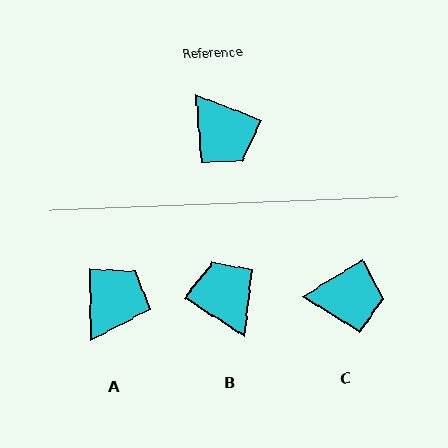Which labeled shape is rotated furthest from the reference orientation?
B, about 169 degrees away.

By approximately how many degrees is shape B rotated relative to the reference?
Approximately 169 degrees counter-clockwise.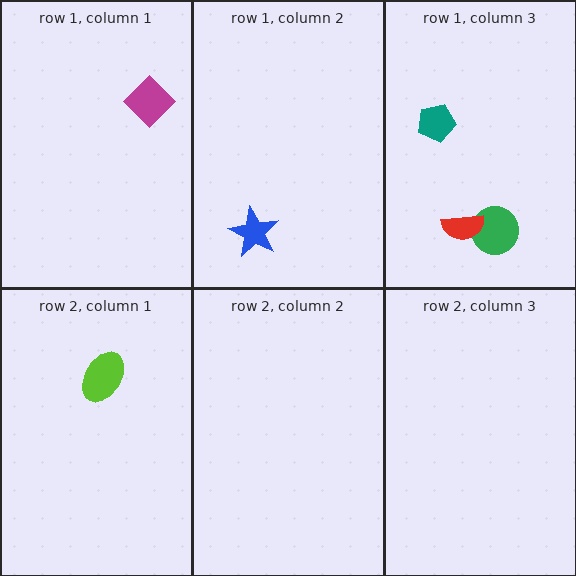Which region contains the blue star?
The row 1, column 2 region.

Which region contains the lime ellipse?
The row 2, column 1 region.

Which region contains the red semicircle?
The row 1, column 3 region.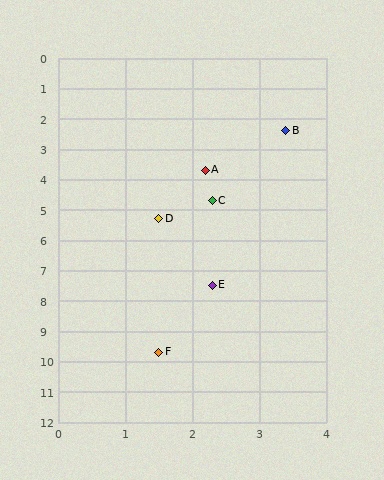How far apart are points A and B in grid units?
Points A and B are about 1.8 grid units apart.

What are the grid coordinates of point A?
Point A is at approximately (2.2, 3.7).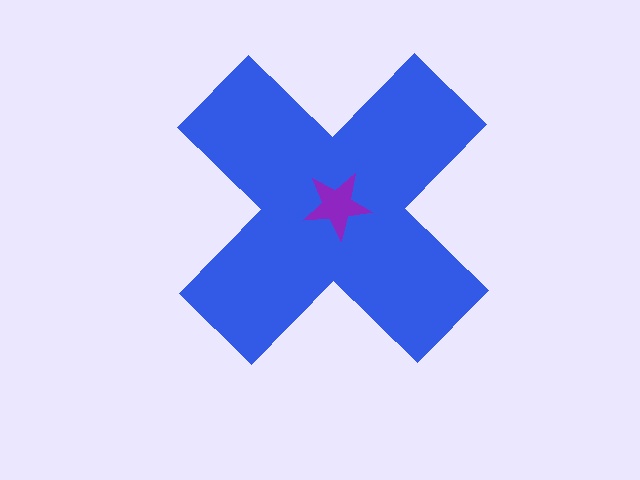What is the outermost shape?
The blue cross.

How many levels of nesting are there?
2.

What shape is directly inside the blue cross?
The purple star.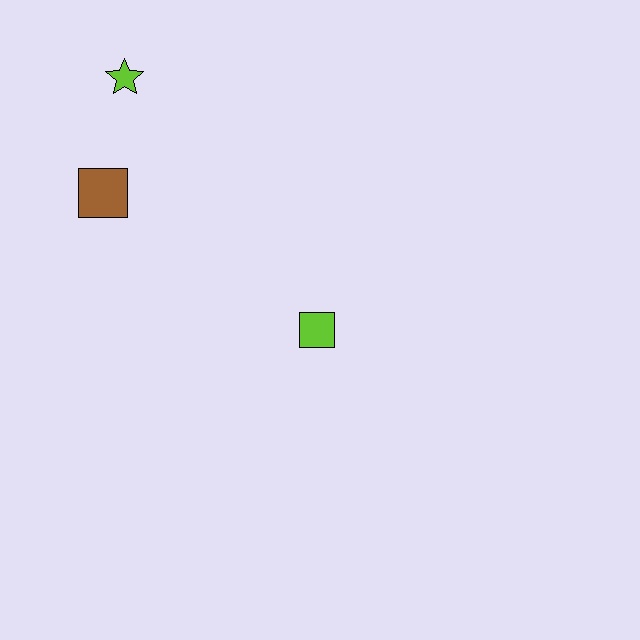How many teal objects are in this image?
There are no teal objects.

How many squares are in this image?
There are 2 squares.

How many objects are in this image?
There are 3 objects.